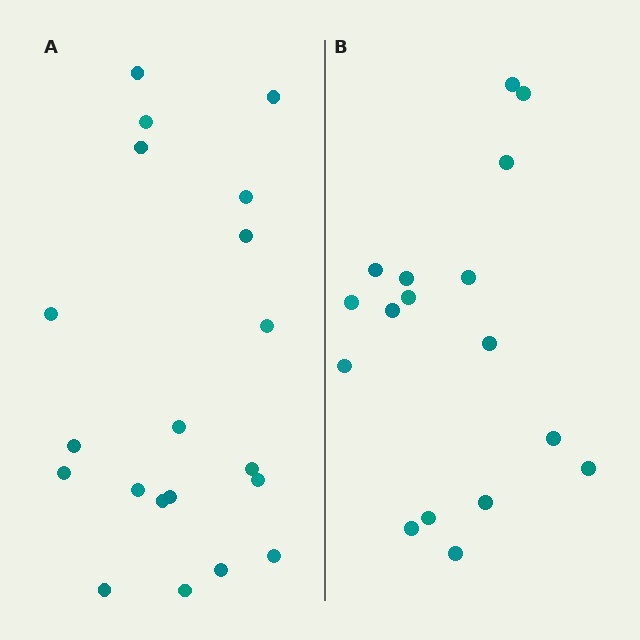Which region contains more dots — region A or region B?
Region A (the left region) has more dots.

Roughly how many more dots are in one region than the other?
Region A has just a few more — roughly 2 or 3 more dots than region B.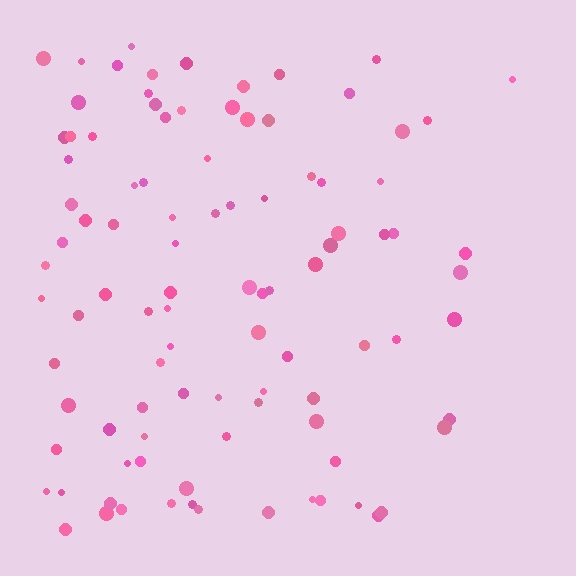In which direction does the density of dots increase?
From right to left, with the left side densest.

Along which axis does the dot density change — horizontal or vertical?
Horizontal.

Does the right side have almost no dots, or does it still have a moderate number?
Still a moderate number, just noticeably fewer than the left.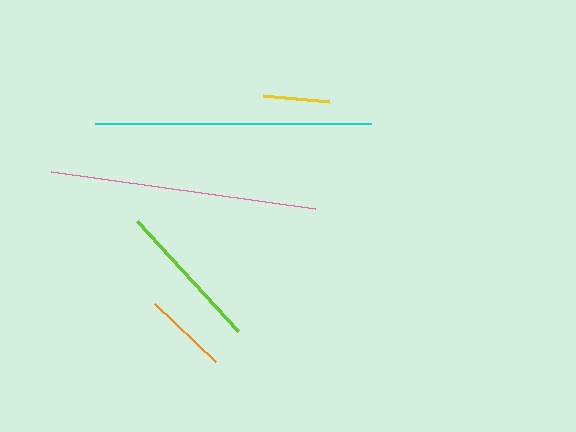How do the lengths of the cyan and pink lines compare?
The cyan and pink lines are approximately the same length.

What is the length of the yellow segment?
The yellow segment is approximately 66 pixels long.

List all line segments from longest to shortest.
From longest to shortest: cyan, pink, lime, orange, yellow.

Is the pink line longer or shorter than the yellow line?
The pink line is longer than the yellow line.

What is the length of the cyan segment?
The cyan segment is approximately 275 pixels long.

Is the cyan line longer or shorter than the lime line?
The cyan line is longer than the lime line.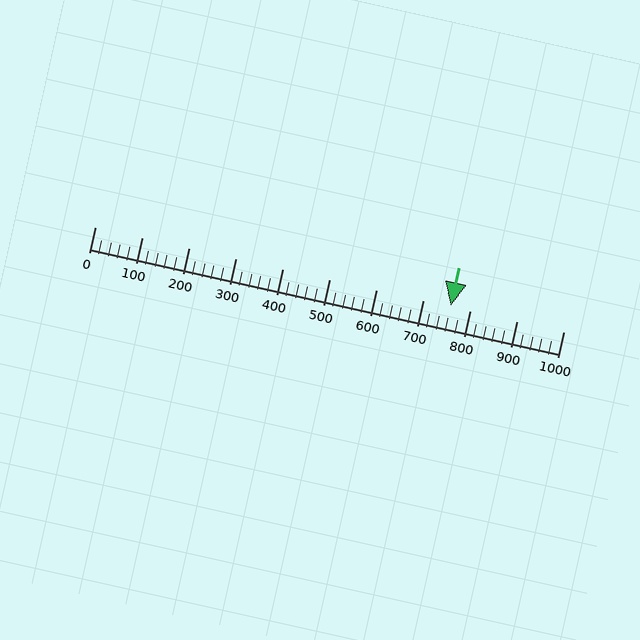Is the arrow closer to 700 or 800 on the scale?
The arrow is closer to 800.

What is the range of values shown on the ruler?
The ruler shows values from 0 to 1000.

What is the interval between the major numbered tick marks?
The major tick marks are spaced 100 units apart.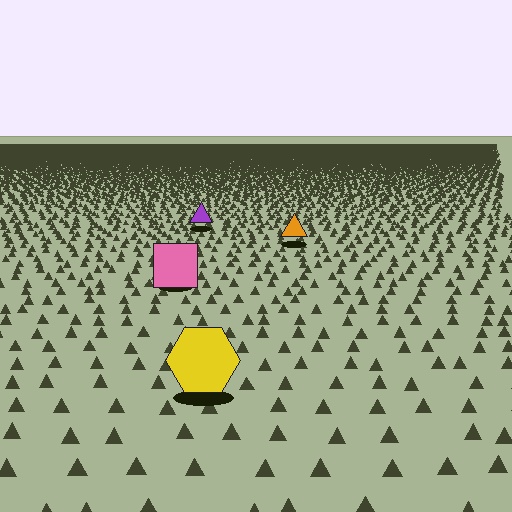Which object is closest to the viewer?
The yellow hexagon is closest. The texture marks near it are larger and more spread out.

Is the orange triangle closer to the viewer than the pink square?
No. The pink square is closer — you can tell from the texture gradient: the ground texture is coarser near it.